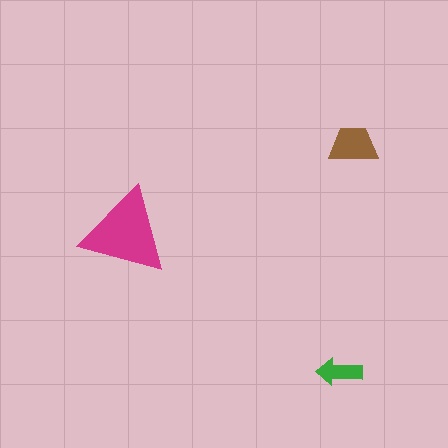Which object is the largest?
The magenta triangle.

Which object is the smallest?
The green arrow.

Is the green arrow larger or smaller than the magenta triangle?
Smaller.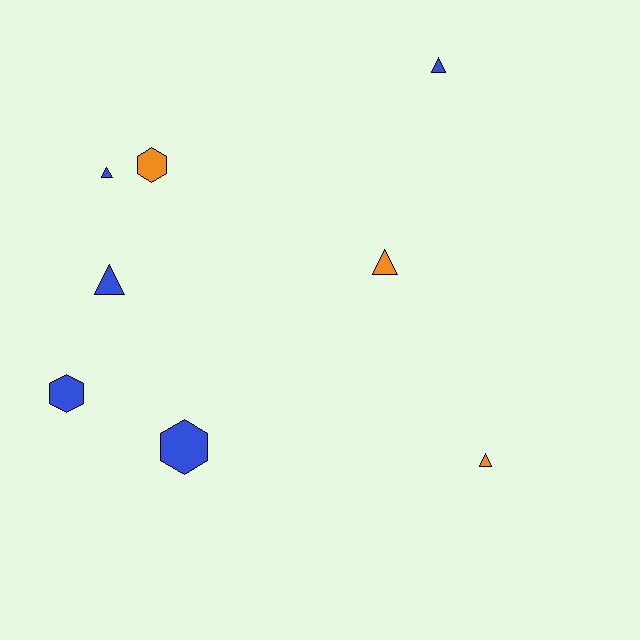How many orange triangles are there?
There are 2 orange triangles.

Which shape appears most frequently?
Triangle, with 5 objects.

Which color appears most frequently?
Blue, with 5 objects.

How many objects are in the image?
There are 8 objects.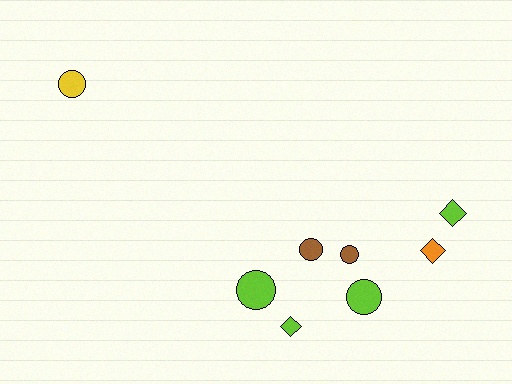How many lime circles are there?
There are 2 lime circles.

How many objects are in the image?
There are 8 objects.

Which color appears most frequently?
Lime, with 4 objects.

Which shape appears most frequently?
Circle, with 5 objects.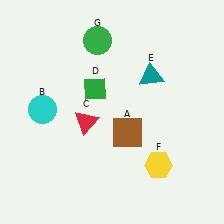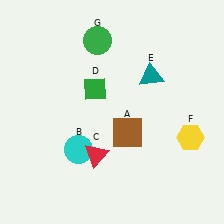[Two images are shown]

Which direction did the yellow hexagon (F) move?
The yellow hexagon (F) moved right.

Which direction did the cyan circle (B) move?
The cyan circle (B) moved down.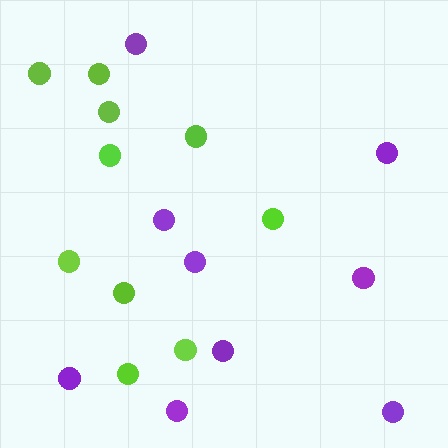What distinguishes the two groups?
There are 2 groups: one group of lime circles (10) and one group of purple circles (9).